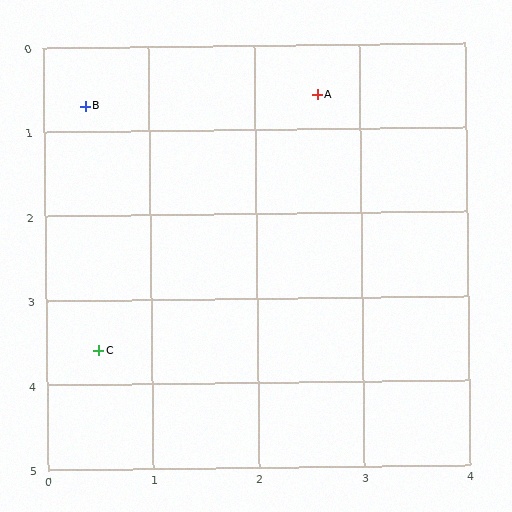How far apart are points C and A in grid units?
Points C and A are about 3.7 grid units apart.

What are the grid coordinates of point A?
Point A is at approximately (2.6, 0.6).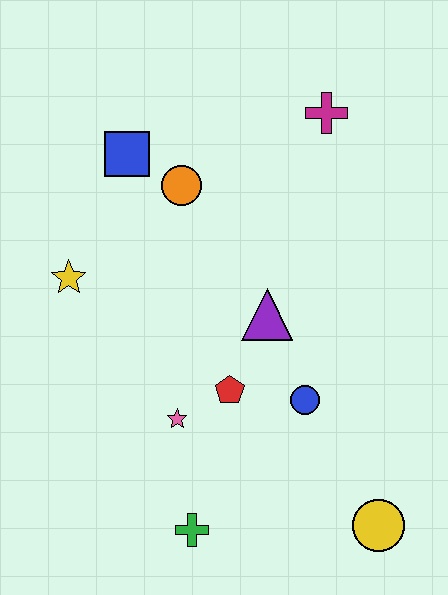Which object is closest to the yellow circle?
The blue circle is closest to the yellow circle.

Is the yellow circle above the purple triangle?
No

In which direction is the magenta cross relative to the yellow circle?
The magenta cross is above the yellow circle.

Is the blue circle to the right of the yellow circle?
No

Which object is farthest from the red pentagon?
The magenta cross is farthest from the red pentagon.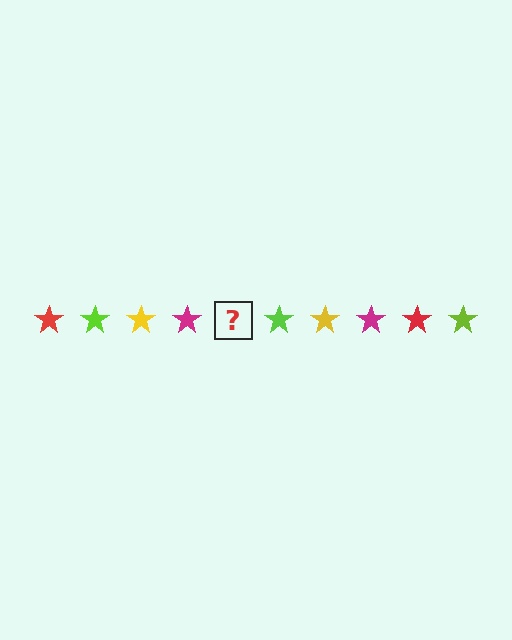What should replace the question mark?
The question mark should be replaced with a red star.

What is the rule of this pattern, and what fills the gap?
The rule is that the pattern cycles through red, lime, yellow, magenta stars. The gap should be filled with a red star.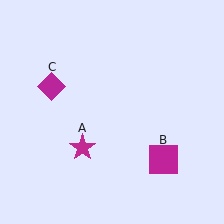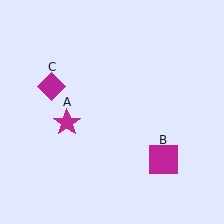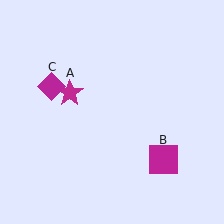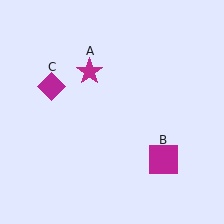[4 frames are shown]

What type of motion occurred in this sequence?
The magenta star (object A) rotated clockwise around the center of the scene.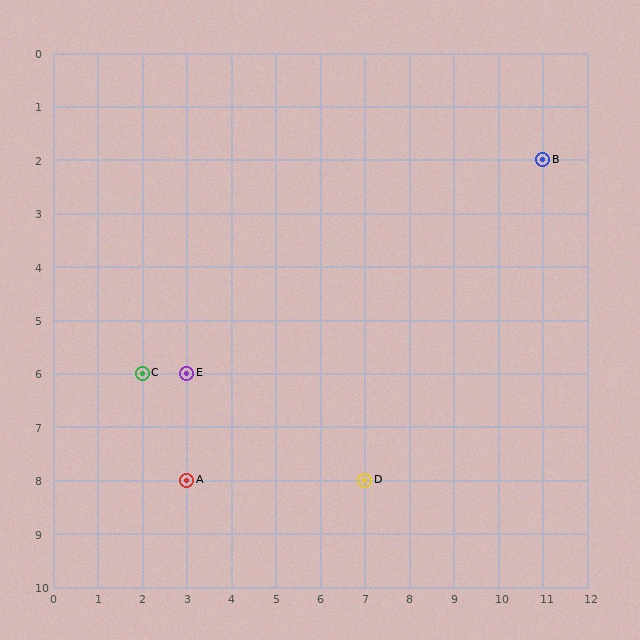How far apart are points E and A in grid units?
Points E and A are 2 rows apart.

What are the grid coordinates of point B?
Point B is at grid coordinates (11, 2).